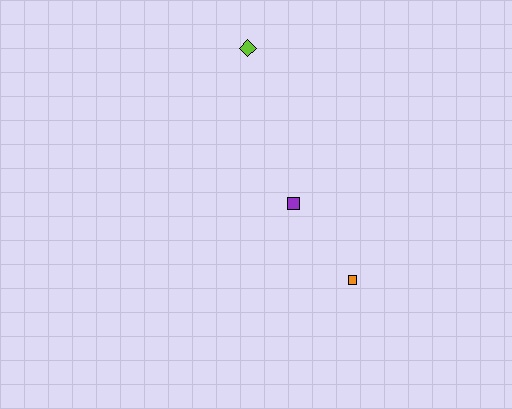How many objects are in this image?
There are 3 objects.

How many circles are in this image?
There are no circles.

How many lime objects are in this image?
There is 1 lime object.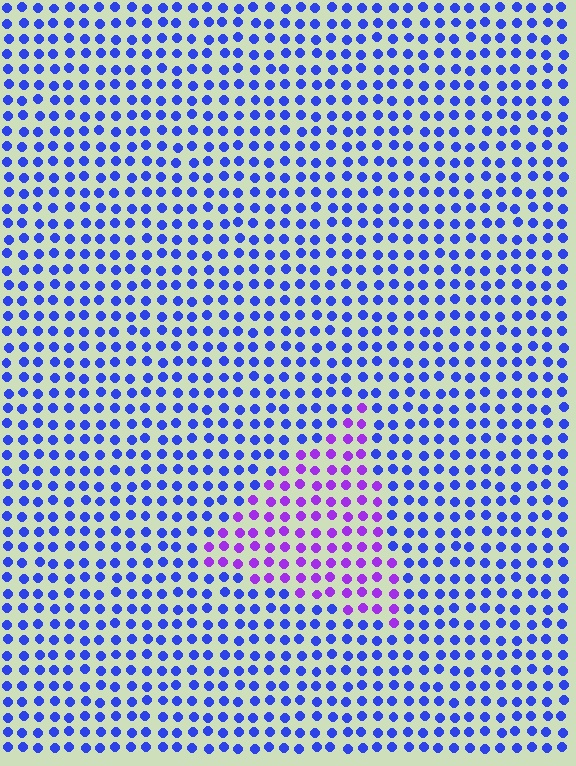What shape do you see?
I see a triangle.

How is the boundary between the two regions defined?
The boundary is defined purely by a slight shift in hue (about 46 degrees). Spacing, size, and orientation are identical on both sides.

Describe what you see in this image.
The image is filled with small blue elements in a uniform arrangement. A triangle-shaped region is visible where the elements are tinted to a slightly different hue, forming a subtle color boundary.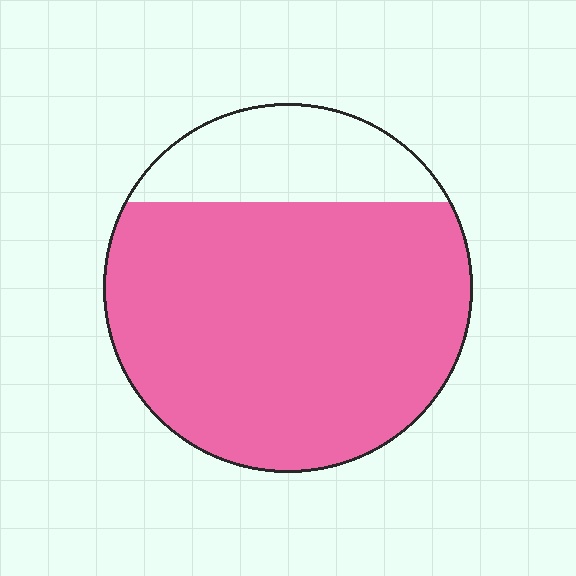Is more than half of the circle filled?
Yes.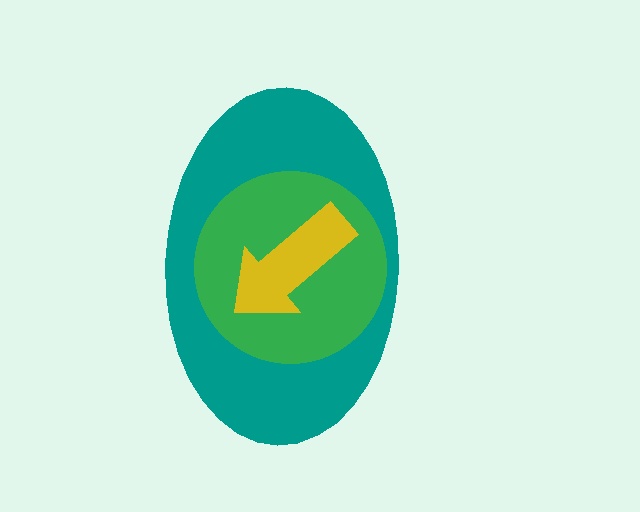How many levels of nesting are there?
3.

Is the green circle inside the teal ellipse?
Yes.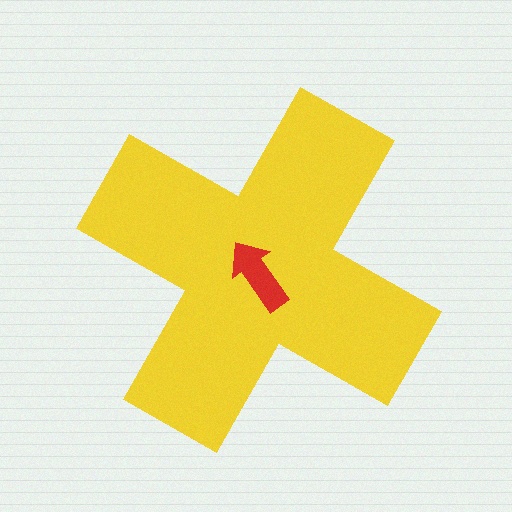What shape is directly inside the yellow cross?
The red arrow.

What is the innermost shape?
The red arrow.